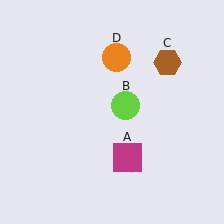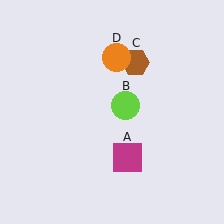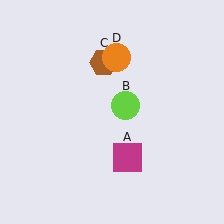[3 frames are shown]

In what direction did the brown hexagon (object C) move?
The brown hexagon (object C) moved left.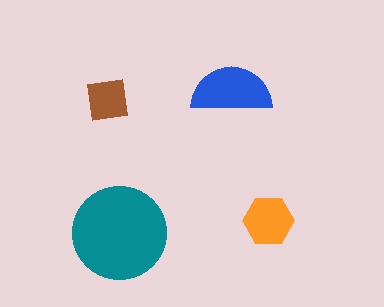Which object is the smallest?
The brown square.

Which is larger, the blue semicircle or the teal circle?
The teal circle.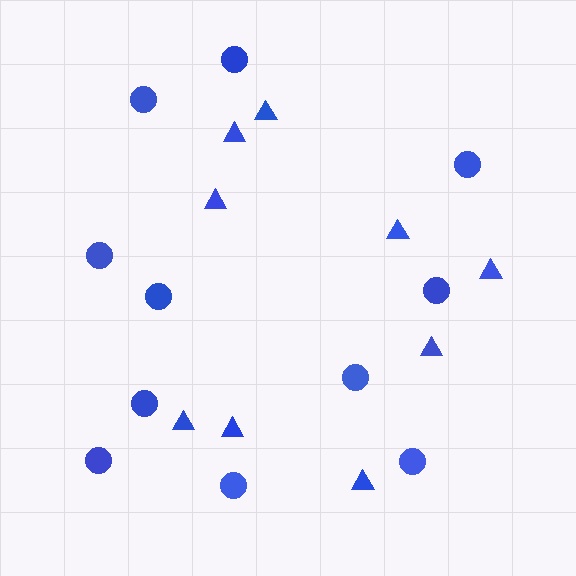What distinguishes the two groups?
There are 2 groups: one group of triangles (9) and one group of circles (11).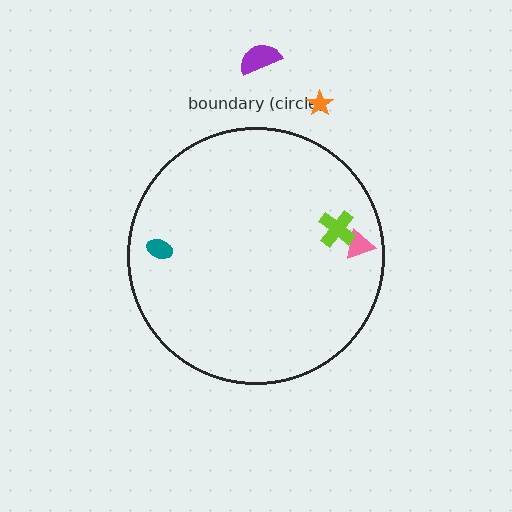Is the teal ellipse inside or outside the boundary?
Inside.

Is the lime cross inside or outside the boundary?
Inside.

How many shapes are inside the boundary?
3 inside, 2 outside.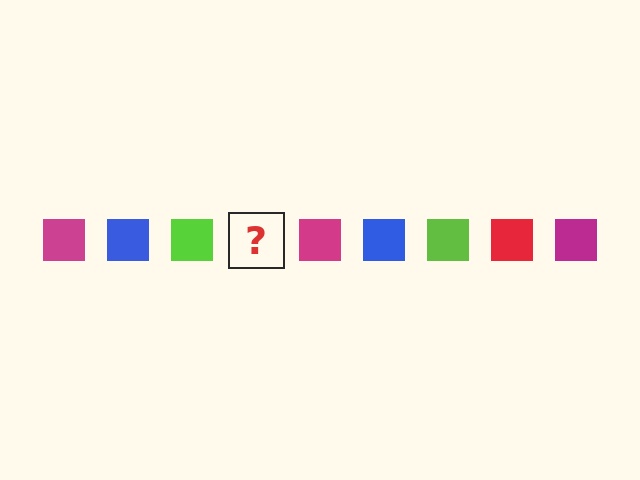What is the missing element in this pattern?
The missing element is a red square.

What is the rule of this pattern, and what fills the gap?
The rule is that the pattern cycles through magenta, blue, lime, red squares. The gap should be filled with a red square.